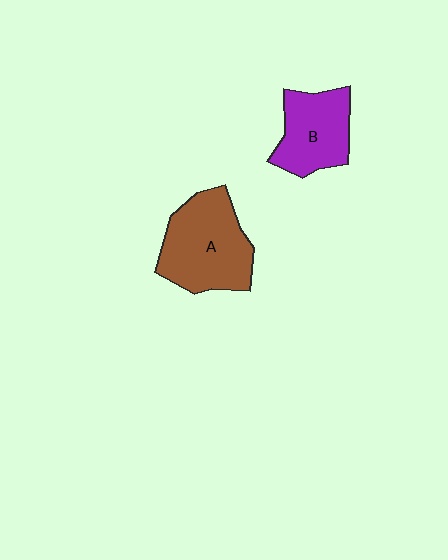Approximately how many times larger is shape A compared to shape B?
Approximately 1.4 times.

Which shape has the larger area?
Shape A (brown).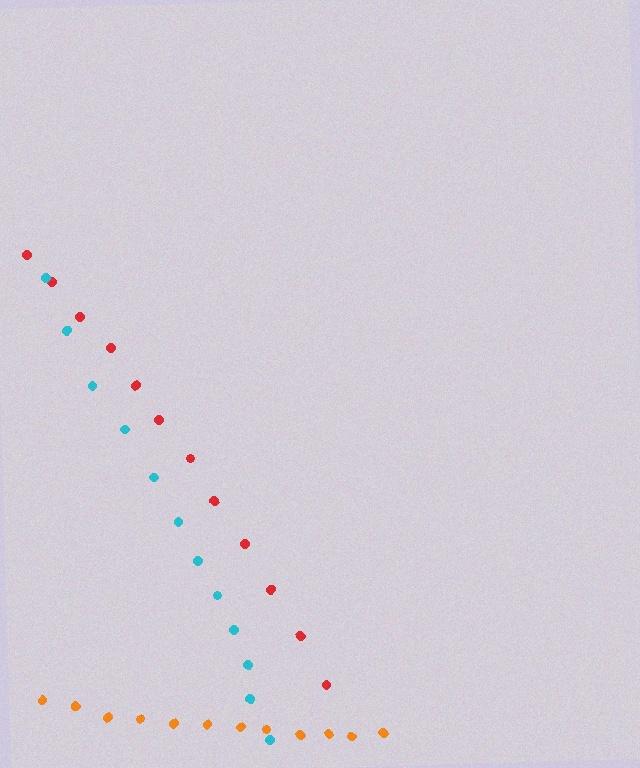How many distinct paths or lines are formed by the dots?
There are 3 distinct paths.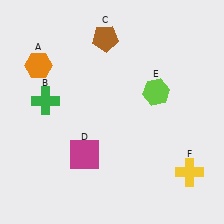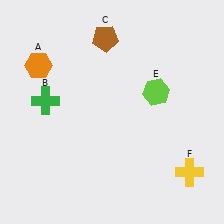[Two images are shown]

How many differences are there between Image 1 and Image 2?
There is 1 difference between the two images.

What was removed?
The magenta square (D) was removed in Image 2.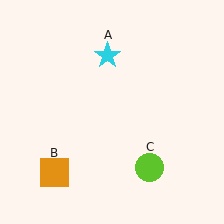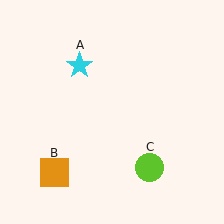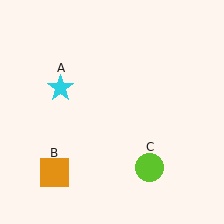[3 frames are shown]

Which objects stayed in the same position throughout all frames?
Orange square (object B) and lime circle (object C) remained stationary.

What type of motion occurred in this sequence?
The cyan star (object A) rotated counterclockwise around the center of the scene.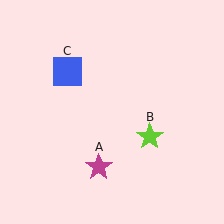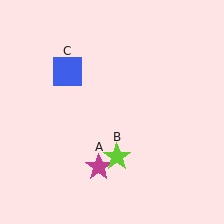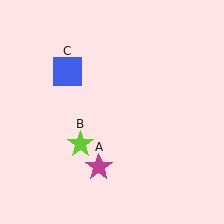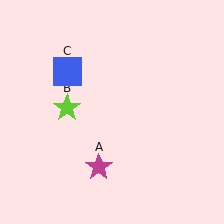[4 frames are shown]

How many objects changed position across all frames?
1 object changed position: lime star (object B).